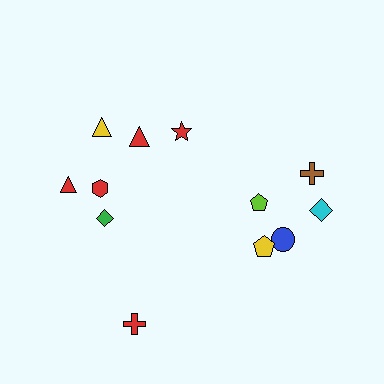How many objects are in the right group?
There are 5 objects.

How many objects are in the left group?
There are 7 objects.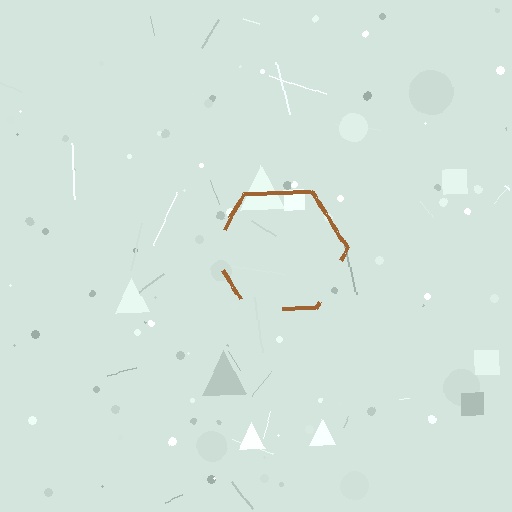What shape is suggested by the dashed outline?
The dashed outline suggests a hexagon.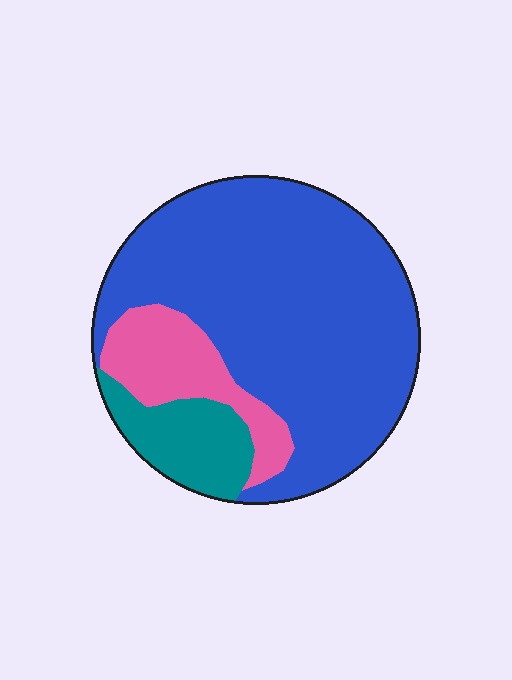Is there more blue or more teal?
Blue.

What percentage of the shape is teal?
Teal takes up less than a quarter of the shape.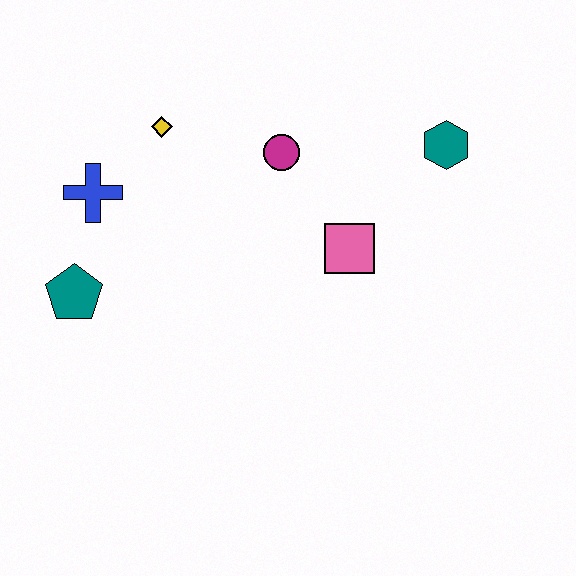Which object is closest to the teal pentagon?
The blue cross is closest to the teal pentagon.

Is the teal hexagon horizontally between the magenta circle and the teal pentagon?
No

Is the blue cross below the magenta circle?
Yes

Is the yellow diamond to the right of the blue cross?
Yes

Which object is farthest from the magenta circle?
The teal pentagon is farthest from the magenta circle.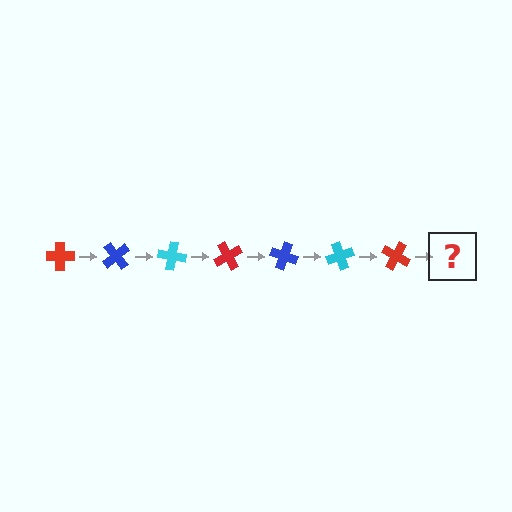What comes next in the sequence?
The next element should be a blue cross, rotated 350 degrees from the start.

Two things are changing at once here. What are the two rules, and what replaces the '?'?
The two rules are that it rotates 50 degrees each step and the color cycles through red, blue, and cyan. The '?' should be a blue cross, rotated 350 degrees from the start.